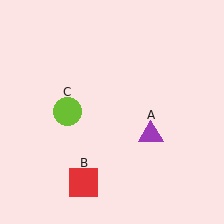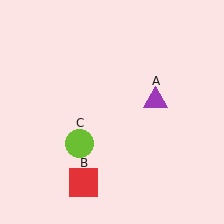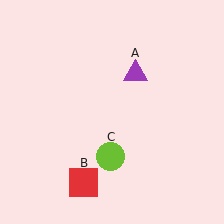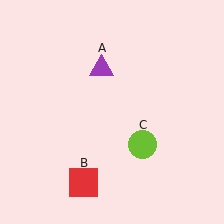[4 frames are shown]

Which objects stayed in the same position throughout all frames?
Red square (object B) remained stationary.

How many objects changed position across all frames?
2 objects changed position: purple triangle (object A), lime circle (object C).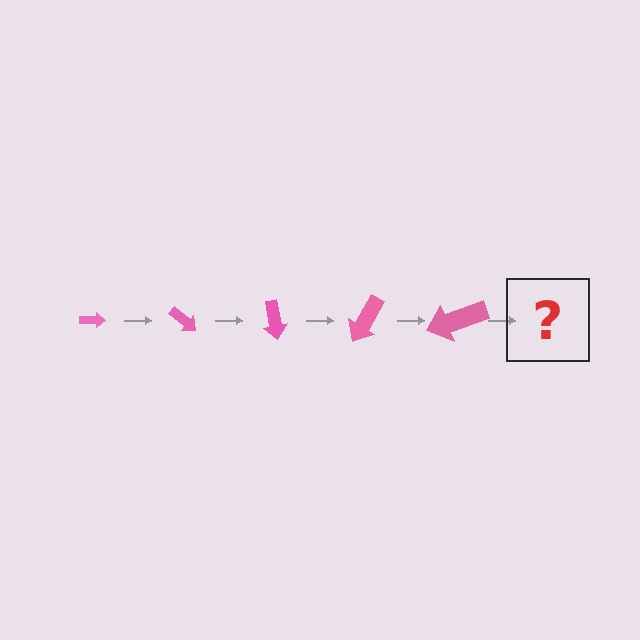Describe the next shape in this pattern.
It should be an arrow, larger than the previous one and rotated 200 degrees from the start.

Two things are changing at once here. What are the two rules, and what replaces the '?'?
The two rules are that the arrow grows larger each step and it rotates 40 degrees each step. The '?' should be an arrow, larger than the previous one and rotated 200 degrees from the start.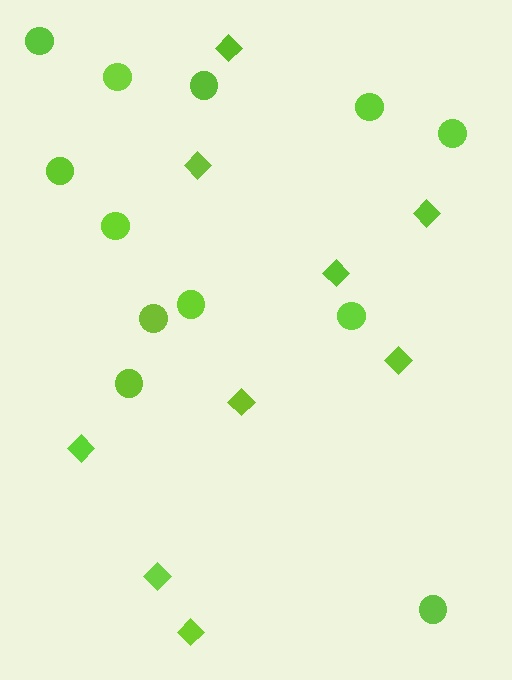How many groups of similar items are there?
There are 2 groups: one group of diamonds (9) and one group of circles (12).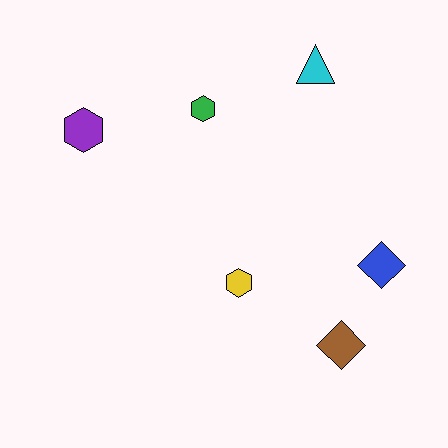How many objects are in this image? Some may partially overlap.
There are 6 objects.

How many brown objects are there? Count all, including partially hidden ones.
There is 1 brown object.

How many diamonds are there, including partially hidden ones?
There are 2 diamonds.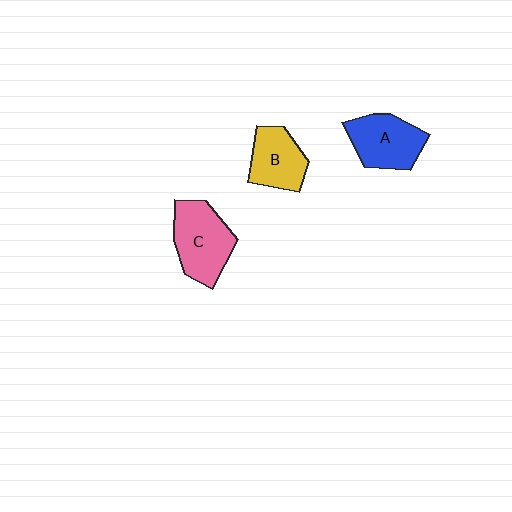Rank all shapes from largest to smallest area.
From largest to smallest: C (pink), A (blue), B (yellow).